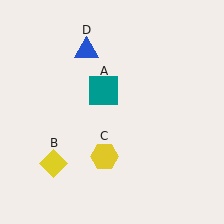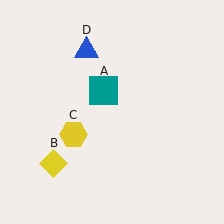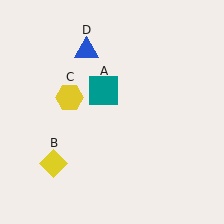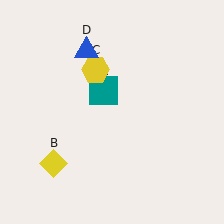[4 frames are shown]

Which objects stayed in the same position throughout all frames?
Teal square (object A) and yellow diamond (object B) and blue triangle (object D) remained stationary.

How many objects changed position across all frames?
1 object changed position: yellow hexagon (object C).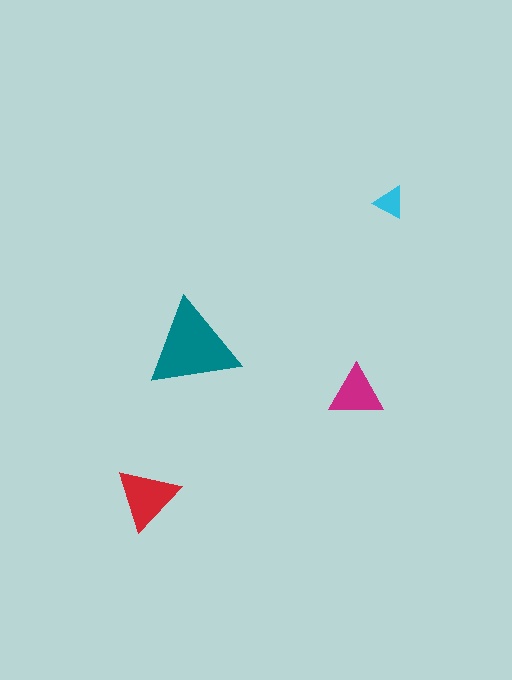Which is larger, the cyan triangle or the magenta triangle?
The magenta one.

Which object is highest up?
The cyan triangle is topmost.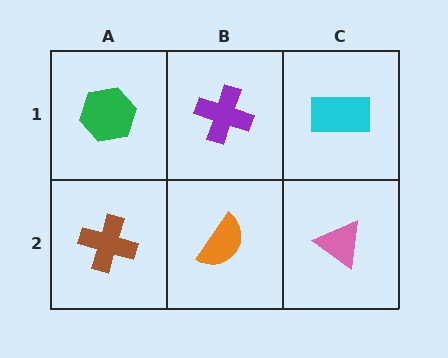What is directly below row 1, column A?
A brown cross.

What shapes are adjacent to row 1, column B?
An orange semicircle (row 2, column B), a green hexagon (row 1, column A), a cyan rectangle (row 1, column C).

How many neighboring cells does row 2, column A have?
2.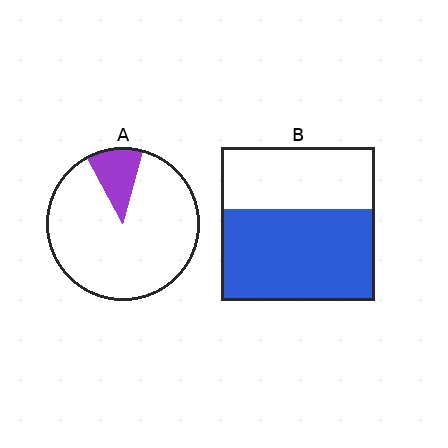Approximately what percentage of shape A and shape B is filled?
A is approximately 10% and B is approximately 60%.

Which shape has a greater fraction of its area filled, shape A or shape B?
Shape B.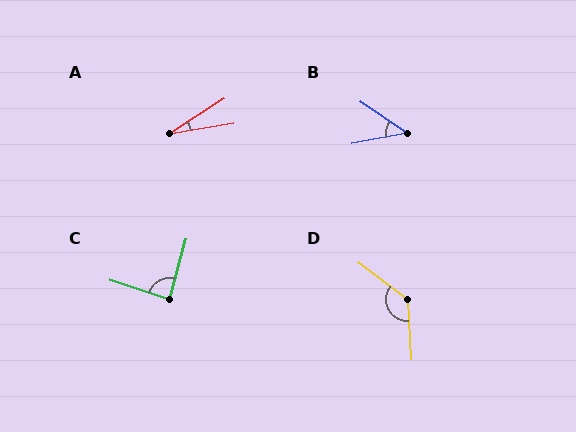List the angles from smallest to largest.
A (24°), B (45°), C (87°), D (131°).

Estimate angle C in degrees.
Approximately 87 degrees.